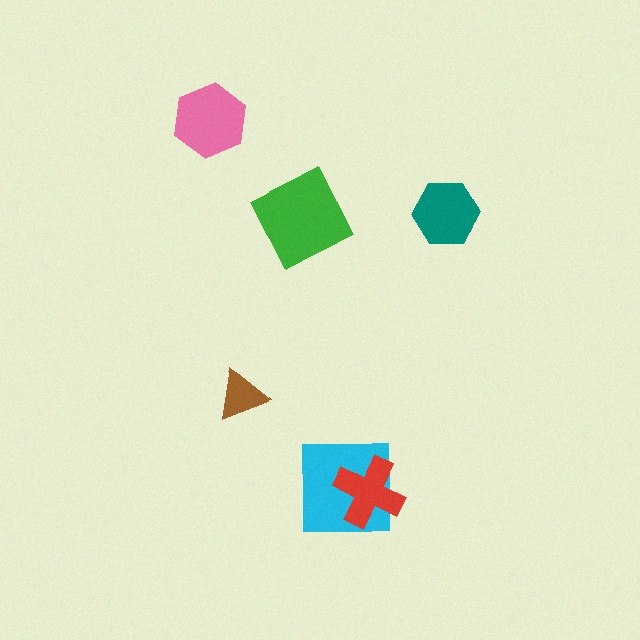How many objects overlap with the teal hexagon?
0 objects overlap with the teal hexagon.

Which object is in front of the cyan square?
The red cross is in front of the cyan square.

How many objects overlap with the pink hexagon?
0 objects overlap with the pink hexagon.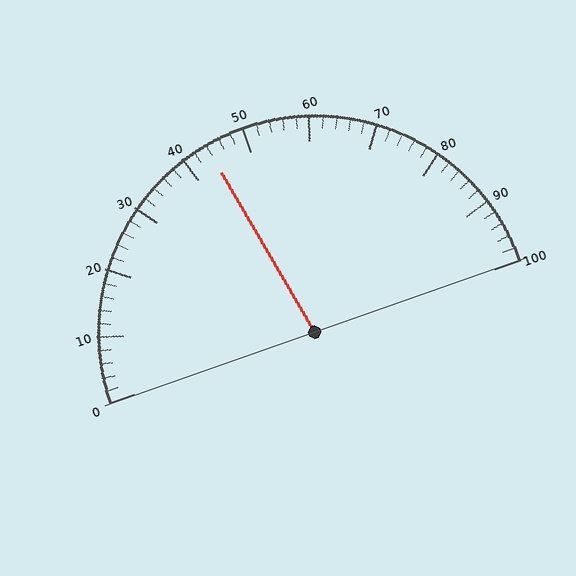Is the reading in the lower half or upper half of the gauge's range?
The reading is in the lower half of the range (0 to 100).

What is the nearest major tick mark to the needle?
The nearest major tick mark is 40.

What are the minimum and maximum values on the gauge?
The gauge ranges from 0 to 100.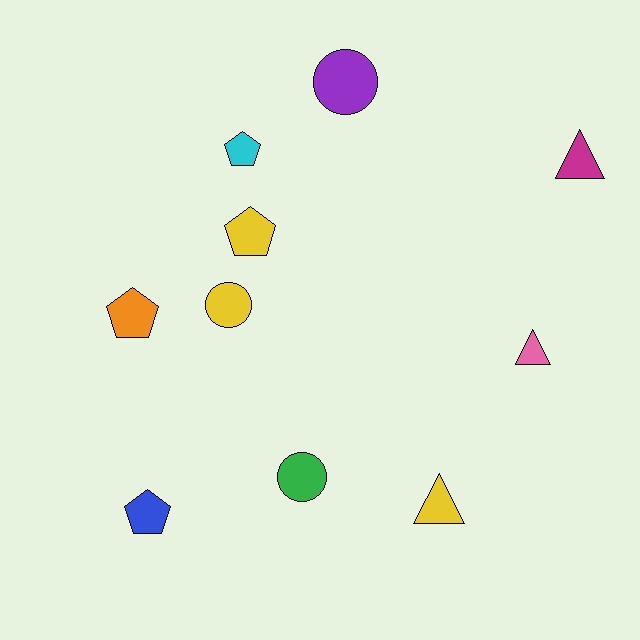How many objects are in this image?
There are 10 objects.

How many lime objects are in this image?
There are no lime objects.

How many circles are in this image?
There are 3 circles.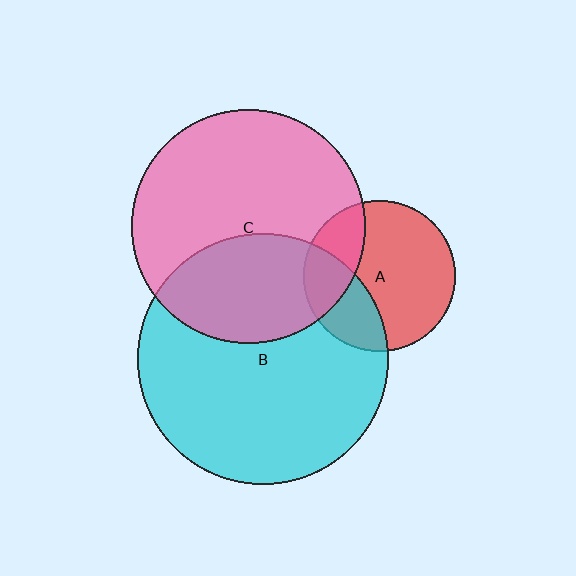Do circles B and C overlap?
Yes.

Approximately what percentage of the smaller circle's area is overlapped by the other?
Approximately 35%.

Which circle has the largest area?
Circle B (cyan).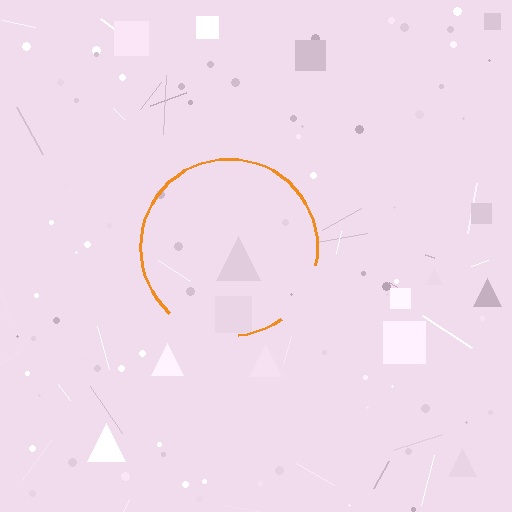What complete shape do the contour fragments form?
The contour fragments form a circle.